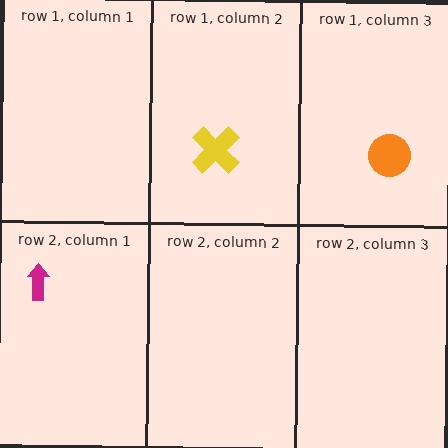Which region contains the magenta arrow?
The row 2, column 1 region.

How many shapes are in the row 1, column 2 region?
1.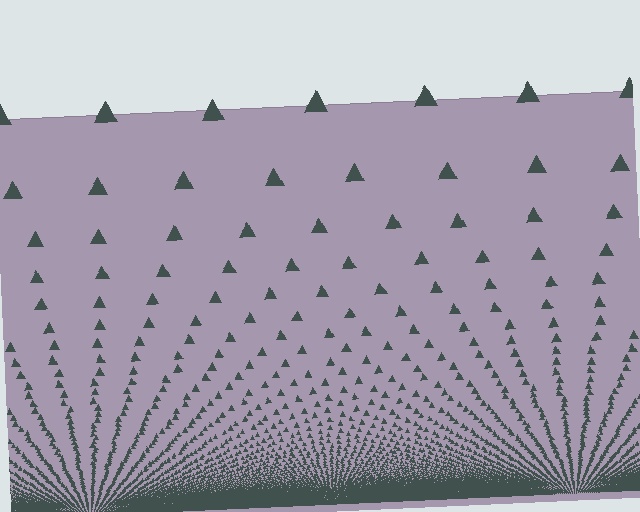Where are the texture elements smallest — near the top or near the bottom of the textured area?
Near the bottom.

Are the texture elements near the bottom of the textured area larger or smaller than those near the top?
Smaller. The gradient is inverted — elements near the bottom are smaller and denser.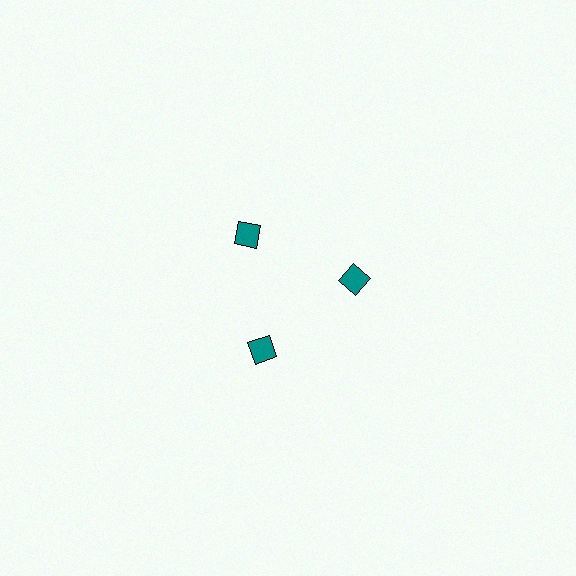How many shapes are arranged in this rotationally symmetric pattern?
There are 3 shapes, arranged in 3 groups of 1.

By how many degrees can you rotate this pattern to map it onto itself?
The pattern maps onto itself every 120 degrees of rotation.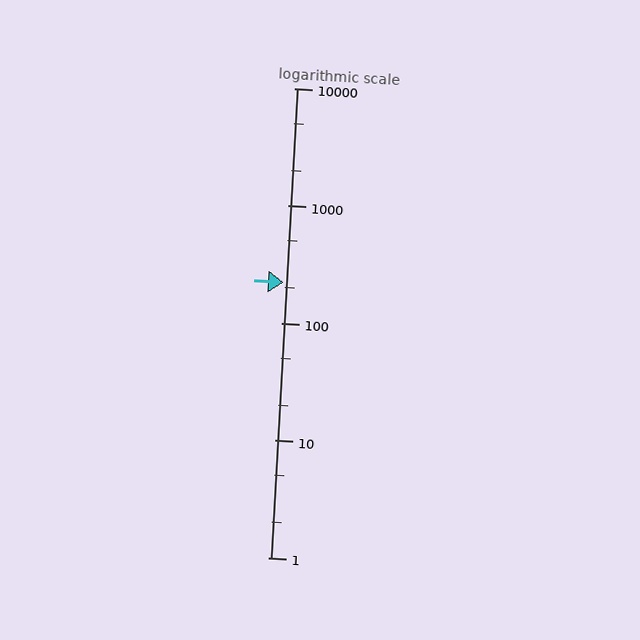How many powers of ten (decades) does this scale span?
The scale spans 4 decades, from 1 to 10000.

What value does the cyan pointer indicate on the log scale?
The pointer indicates approximately 220.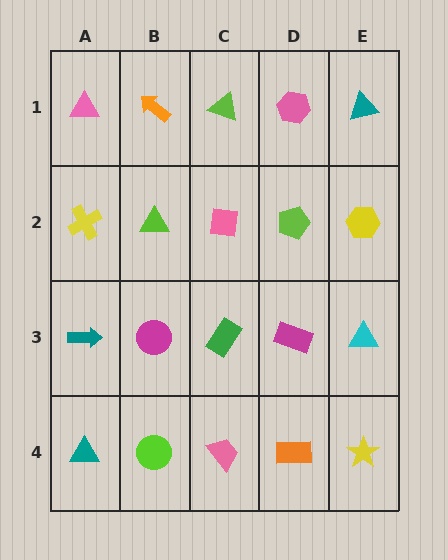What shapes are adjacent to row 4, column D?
A magenta rectangle (row 3, column D), a pink trapezoid (row 4, column C), a yellow star (row 4, column E).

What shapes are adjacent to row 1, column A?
A yellow cross (row 2, column A), an orange arrow (row 1, column B).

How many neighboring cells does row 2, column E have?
3.